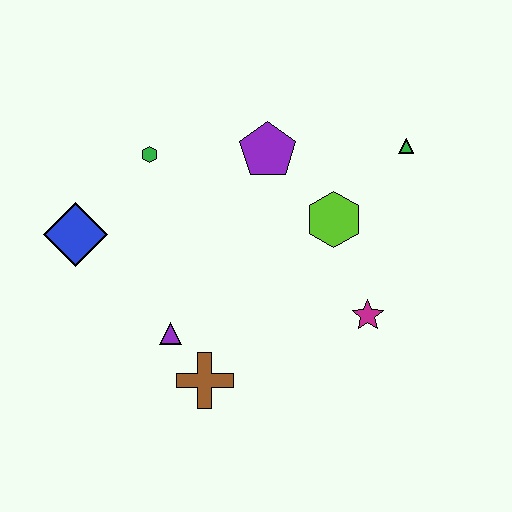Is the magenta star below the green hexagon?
Yes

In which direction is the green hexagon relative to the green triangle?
The green hexagon is to the left of the green triangle.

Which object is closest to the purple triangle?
The brown cross is closest to the purple triangle.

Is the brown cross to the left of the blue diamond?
No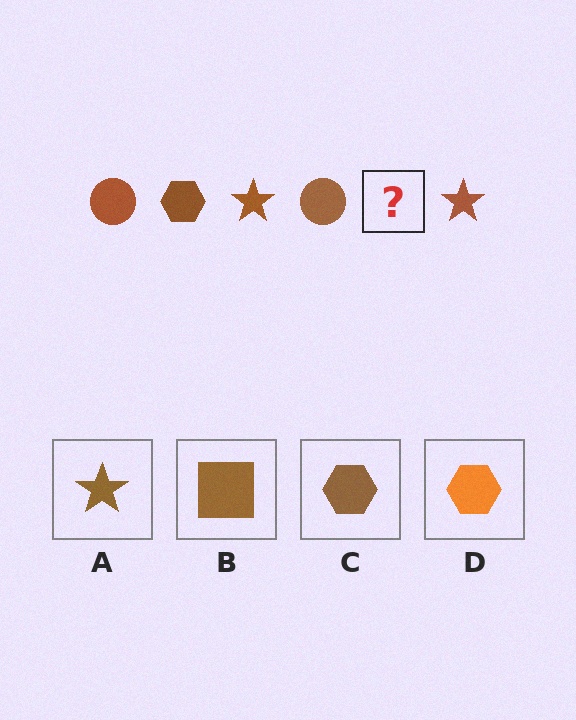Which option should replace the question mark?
Option C.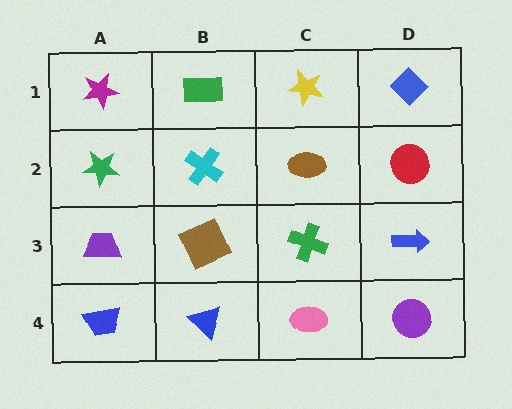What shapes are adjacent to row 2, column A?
A magenta star (row 1, column A), a purple trapezoid (row 3, column A), a cyan cross (row 2, column B).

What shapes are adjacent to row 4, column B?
A brown square (row 3, column B), a blue trapezoid (row 4, column A), a pink ellipse (row 4, column C).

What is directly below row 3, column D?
A purple circle.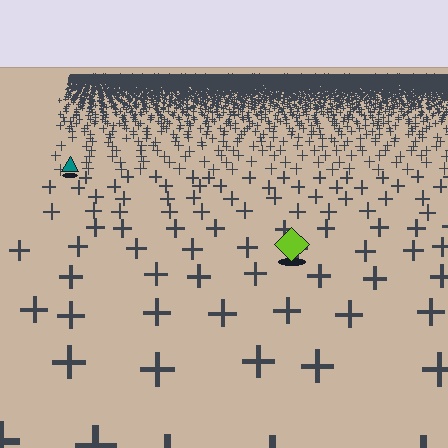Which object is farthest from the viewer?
The teal triangle is farthest from the viewer. It appears smaller and the ground texture around it is denser.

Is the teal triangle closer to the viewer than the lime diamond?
No. The lime diamond is closer — you can tell from the texture gradient: the ground texture is coarser near it.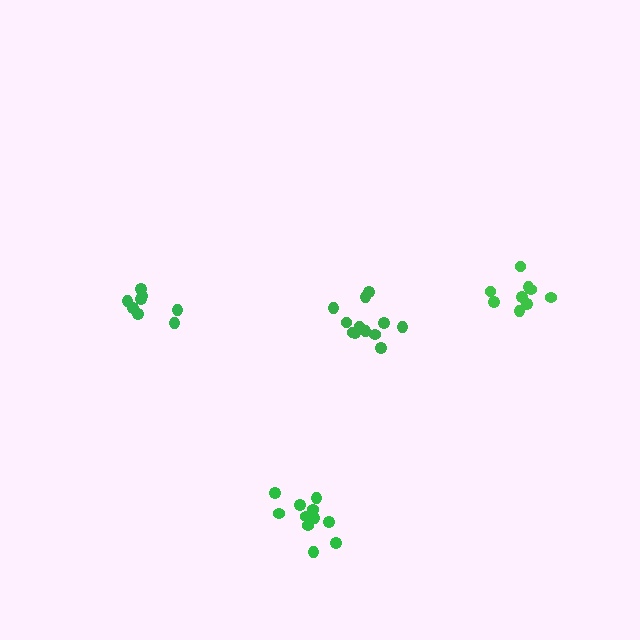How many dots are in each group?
Group 1: 11 dots, Group 2: 8 dots, Group 3: 12 dots, Group 4: 9 dots (40 total).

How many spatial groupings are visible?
There are 4 spatial groupings.